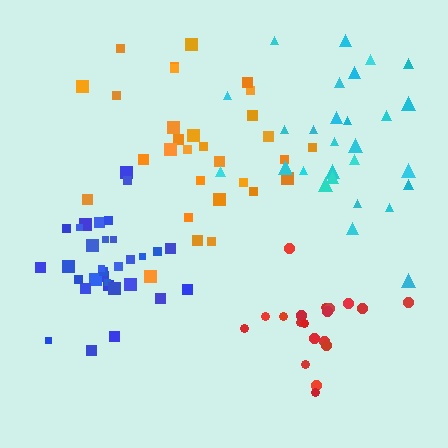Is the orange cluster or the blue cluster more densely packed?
Blue.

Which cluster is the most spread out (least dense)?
Cyan.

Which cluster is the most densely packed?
Blue.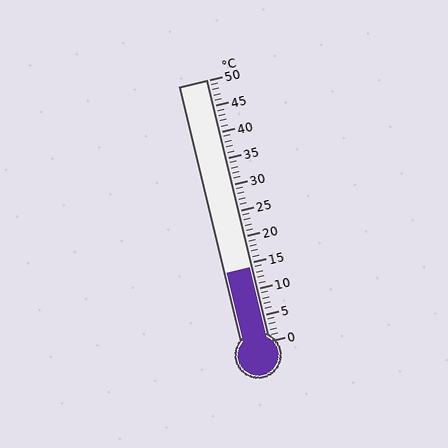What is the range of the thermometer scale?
The thermometer scale ranges from 0°C to 50°C.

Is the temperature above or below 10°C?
The temperature is above 10°C.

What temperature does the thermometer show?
The thermometer shows approximately 14°C.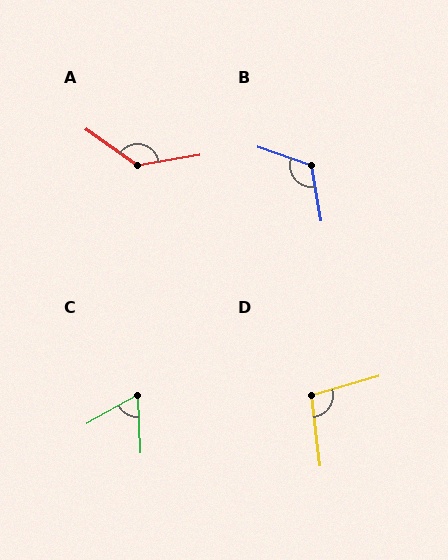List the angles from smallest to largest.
C (63°), D (99°), B (119°), A (136°).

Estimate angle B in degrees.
Approximately 119 degrees.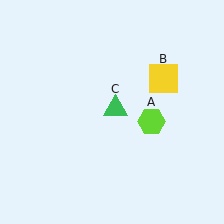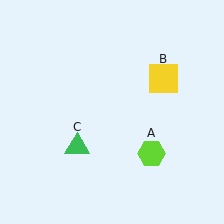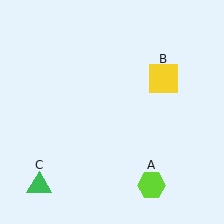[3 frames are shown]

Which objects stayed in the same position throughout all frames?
Yellow square (object B) remained stationary.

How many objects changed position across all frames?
2 objects changed position: lime hexagon (object A), green triangle (object C).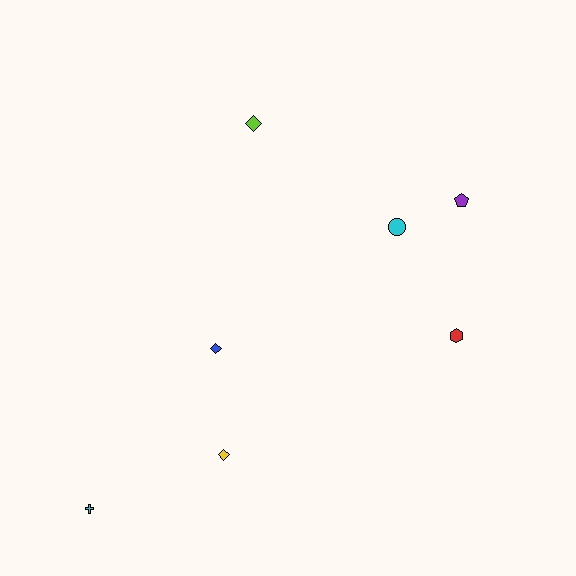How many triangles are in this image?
There are no triangles.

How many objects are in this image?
There are 7 objects.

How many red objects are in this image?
There is 1 red object.